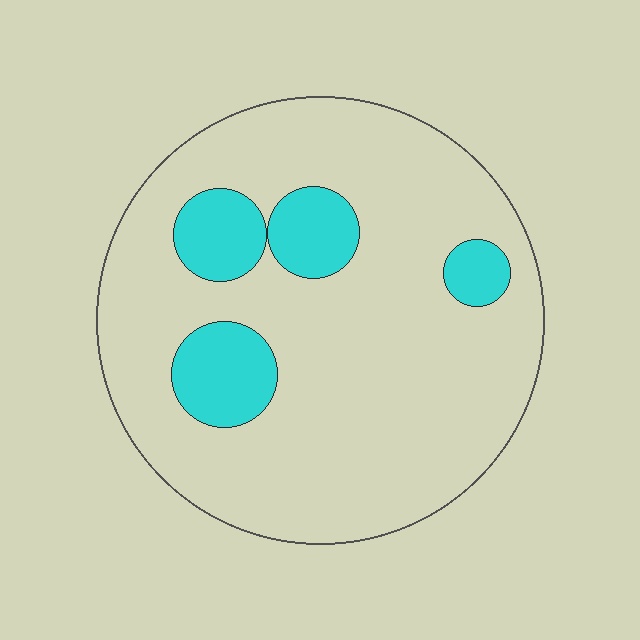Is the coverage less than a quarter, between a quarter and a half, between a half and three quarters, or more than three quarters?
Less than a quarter.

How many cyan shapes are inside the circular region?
4.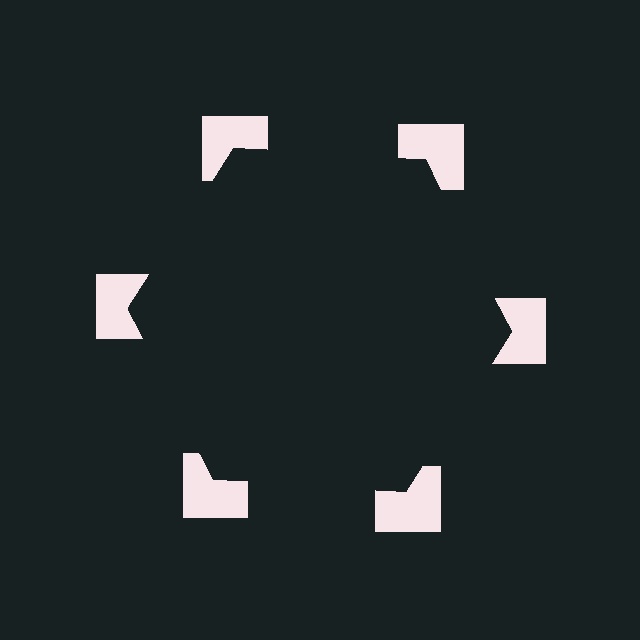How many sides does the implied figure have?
6 sides.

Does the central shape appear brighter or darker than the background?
It typically appears slightly darker than the background, even though no actual brightness change is drawn.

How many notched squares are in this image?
There are 6 — one at each vertex of the illusory hexagon.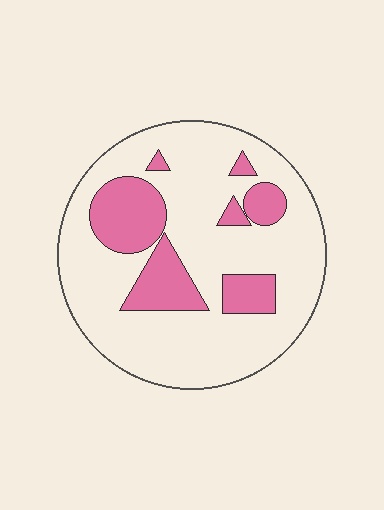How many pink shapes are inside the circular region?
7.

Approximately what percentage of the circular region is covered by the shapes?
Approximately 25%.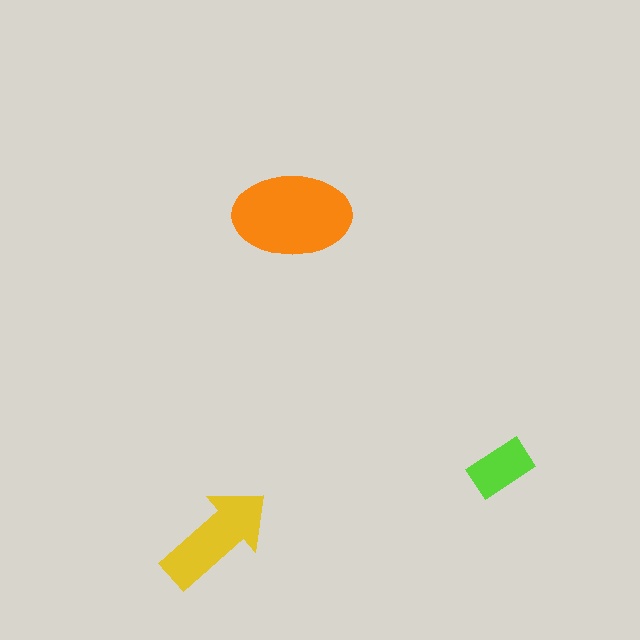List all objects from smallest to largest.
The lime rectangle, the yellow arrow, the orange ellipse.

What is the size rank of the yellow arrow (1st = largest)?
2nd.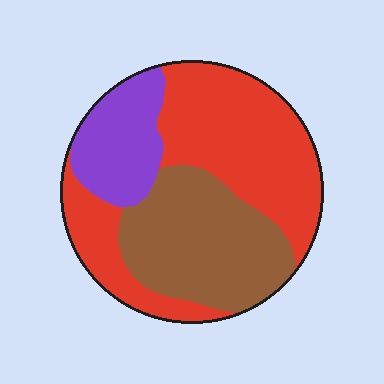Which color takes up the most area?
Red, at roughly 50%.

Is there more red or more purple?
Red.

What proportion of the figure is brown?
Brown covers about 35% of the figure.